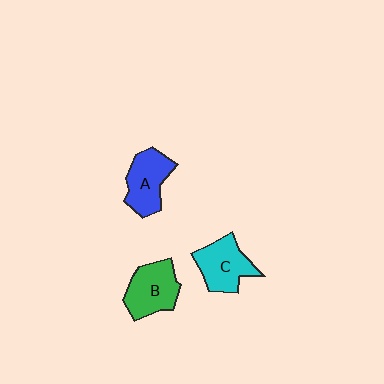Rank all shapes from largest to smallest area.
From largest to smallest: B (green), C (cyan), A (blue).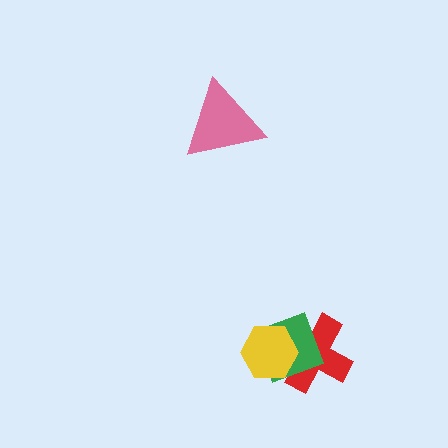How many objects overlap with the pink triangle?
0 objects overlap with the pink triangle.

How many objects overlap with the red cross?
2 objects overlap with the red cross.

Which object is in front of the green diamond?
The yellow hexagon is in front of the green diamond.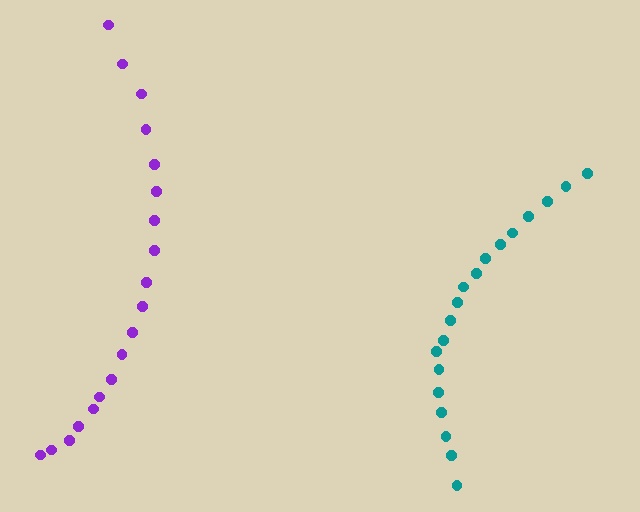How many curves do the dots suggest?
There are 2 distinct paths.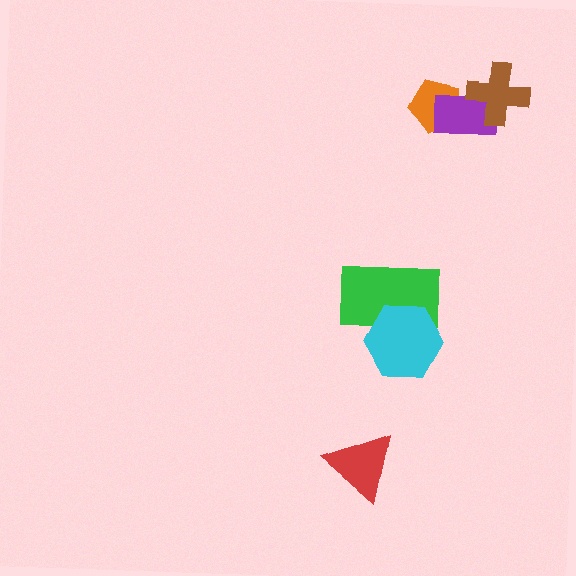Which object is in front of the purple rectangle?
The brown cross is in front of the purple rectangle.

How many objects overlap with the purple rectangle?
2 objects overlap with the purple rectangle.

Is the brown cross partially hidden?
No, no other shape covers it.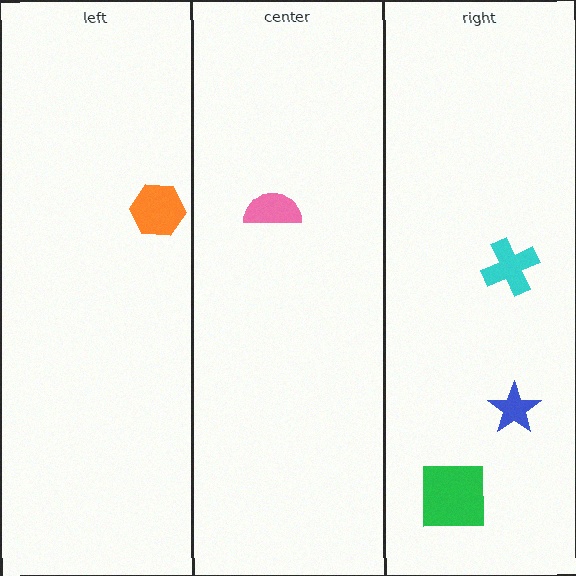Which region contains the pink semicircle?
The center region.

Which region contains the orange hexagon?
The left region.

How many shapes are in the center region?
1.